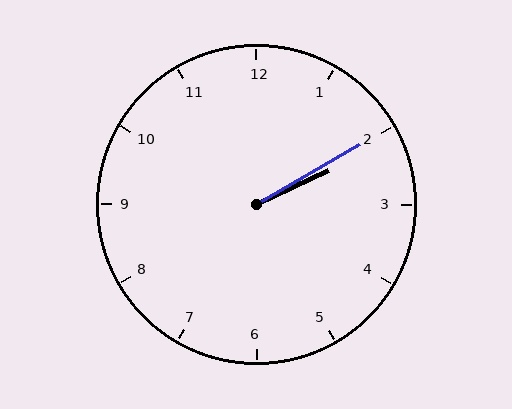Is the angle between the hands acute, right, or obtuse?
It is acute.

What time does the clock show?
2:10.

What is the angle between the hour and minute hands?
Approximately 5 degrees.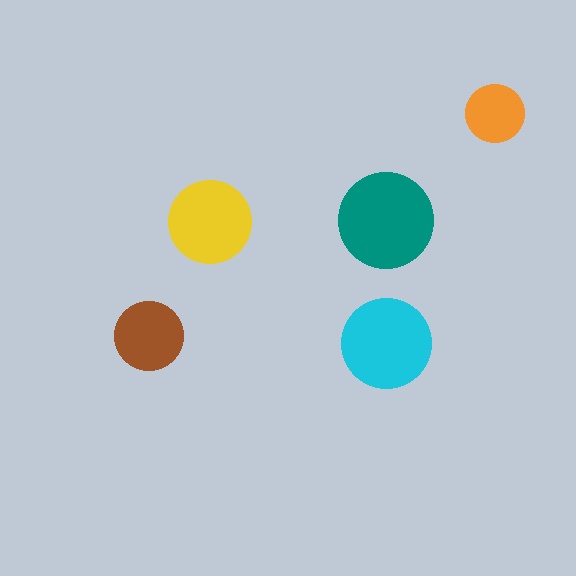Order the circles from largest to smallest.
the teal one, the cyan one, the yellow one, the brown one, the orange one.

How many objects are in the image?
There are 5 objects in the image.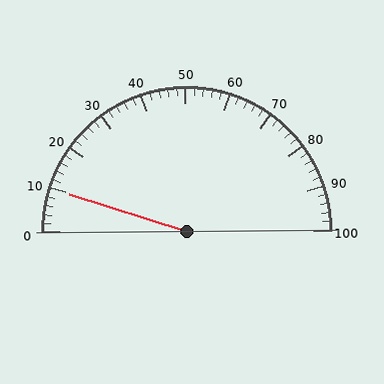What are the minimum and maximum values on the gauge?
The gauge ranges from 0 to 100.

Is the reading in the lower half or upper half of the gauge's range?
The reading is in the lower half of the range (0 to 100).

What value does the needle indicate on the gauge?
The needle indicates approximately 10.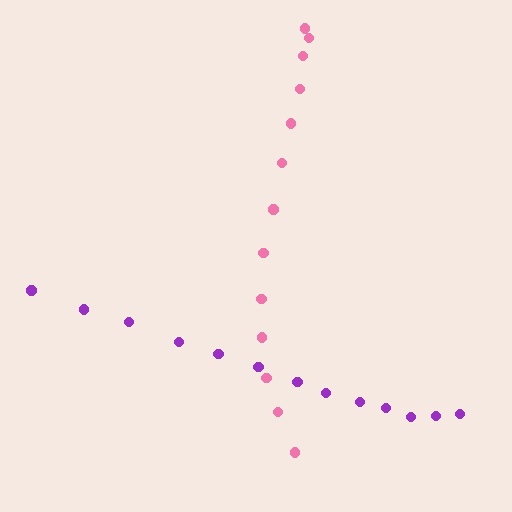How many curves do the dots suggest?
There are 2 distinct paths.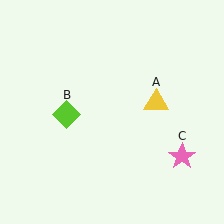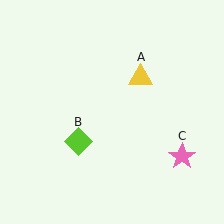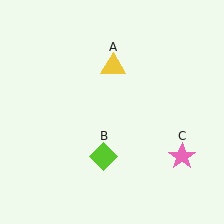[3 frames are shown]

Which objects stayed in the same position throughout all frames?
Pink star (object C) remained stationary.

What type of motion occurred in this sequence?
The yellow triangle (object A), lime diamond (object B) rotated counterclockwise around the center of the scene.